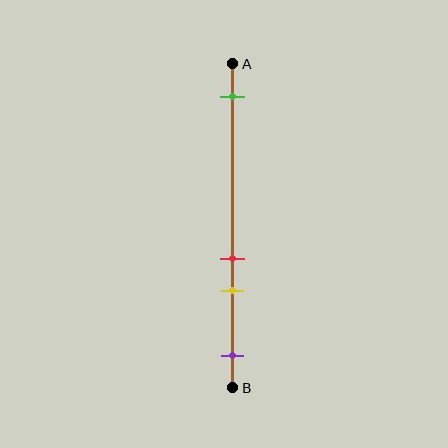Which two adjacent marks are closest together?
The red and yellow marks are the closest adjacent pair.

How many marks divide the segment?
There are 4 marks dividing the segment.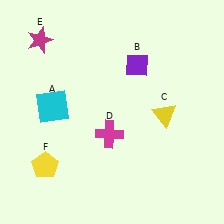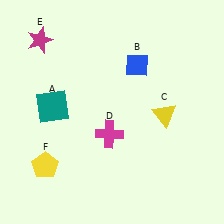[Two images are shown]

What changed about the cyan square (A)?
In Image 1, A is cyan. In Image 2, it changed to teal.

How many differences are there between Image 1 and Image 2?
There are 2 differences between the two images.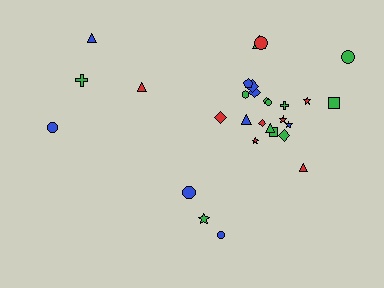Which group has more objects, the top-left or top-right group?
The top-right group.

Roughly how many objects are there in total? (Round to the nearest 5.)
Roughly 30 objects in total.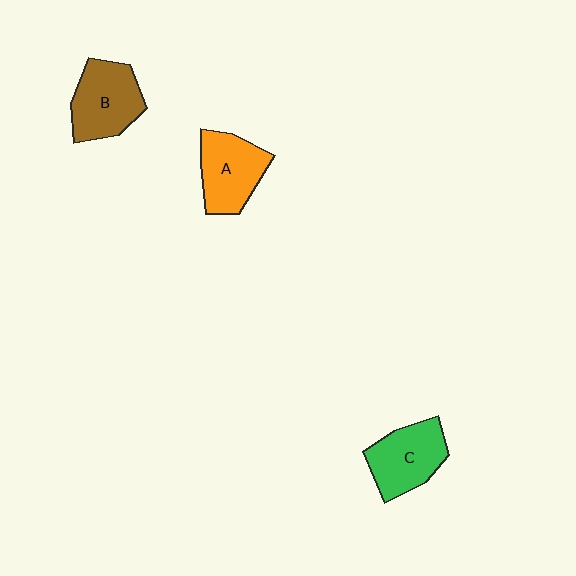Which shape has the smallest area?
Shape C (green).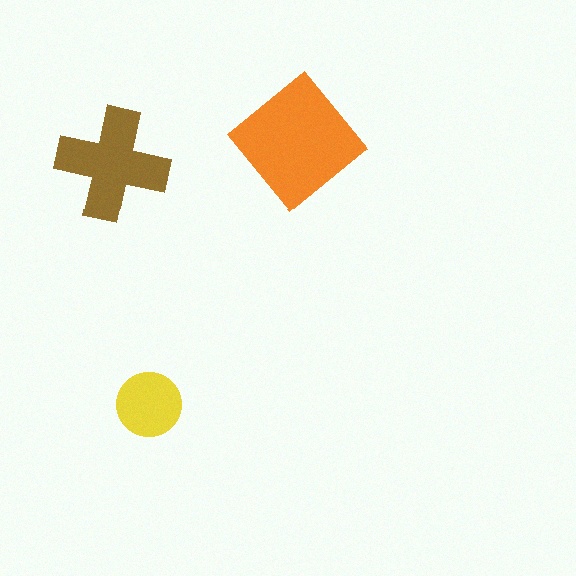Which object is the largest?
The orange diamond.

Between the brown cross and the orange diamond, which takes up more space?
The orange diamond.